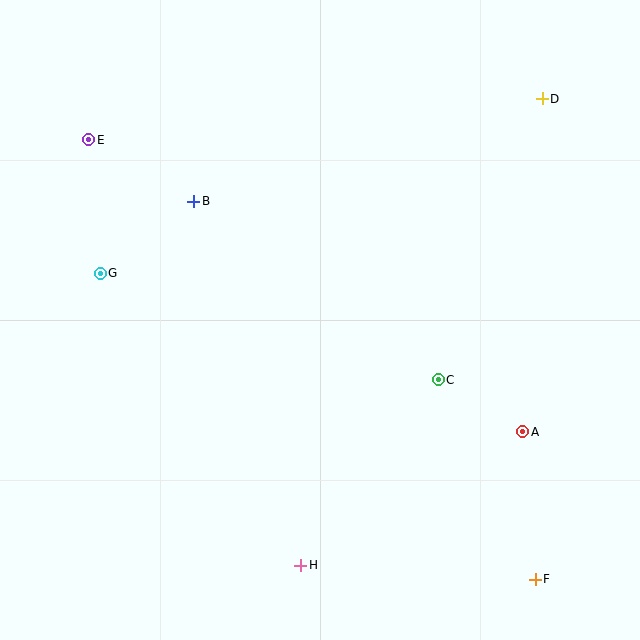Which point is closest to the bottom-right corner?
Point F is closest to the bottom-right corner.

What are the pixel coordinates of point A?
Point A is at (523, 432).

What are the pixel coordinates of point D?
Point D is at (542, 99).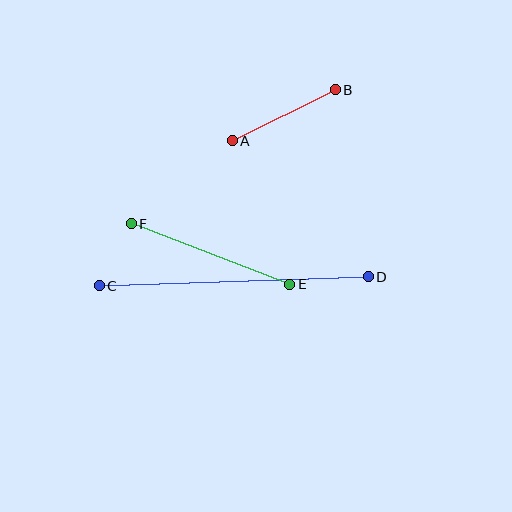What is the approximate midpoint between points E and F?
The midpoint is at approximately (210, 254) pixels.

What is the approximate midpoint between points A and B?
The midpoint is at approximately (284, 115) pixels.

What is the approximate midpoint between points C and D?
The midpoint is at approximately (234, 281) pixels.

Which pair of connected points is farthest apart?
Points C and D are farthest apart.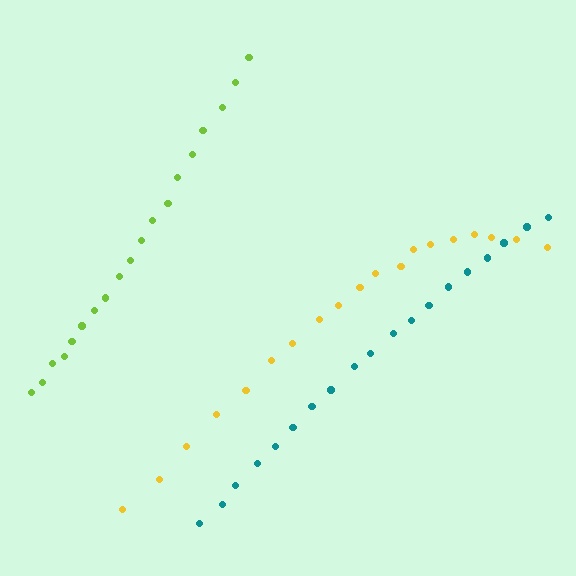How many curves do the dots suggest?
There are 3 distinct paths.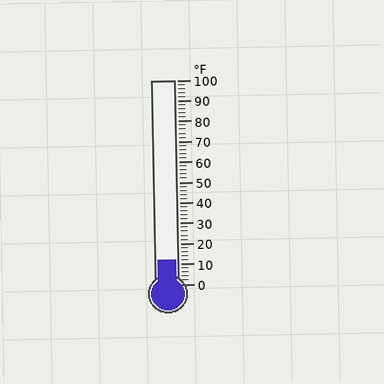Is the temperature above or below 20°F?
The temperature is below 20°F.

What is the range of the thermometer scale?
The thermometer scale ranges from 0°F to 100°F.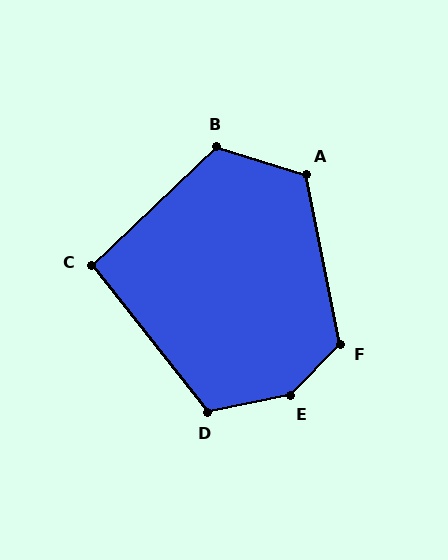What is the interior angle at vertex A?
Approximately 119 degrees (obtuse).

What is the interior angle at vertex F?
Approximately 124 degrees (obtuse).